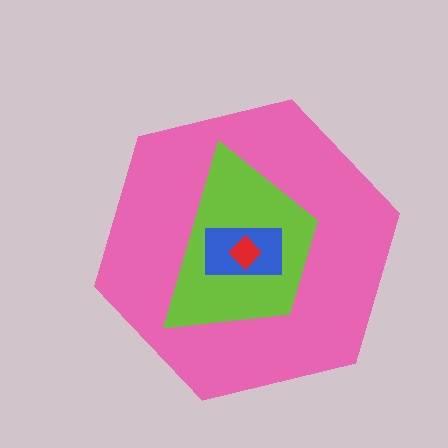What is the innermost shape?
The red diamond.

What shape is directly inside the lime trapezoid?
The blue rectangle.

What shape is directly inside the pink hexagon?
The lime trapezoid.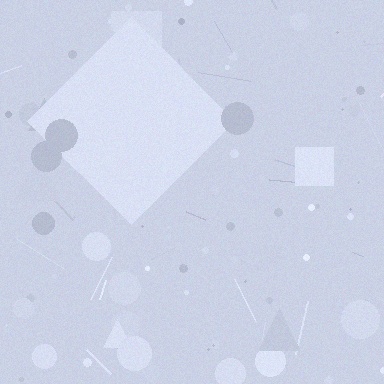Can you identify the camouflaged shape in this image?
The camouflaged shape is a diamond.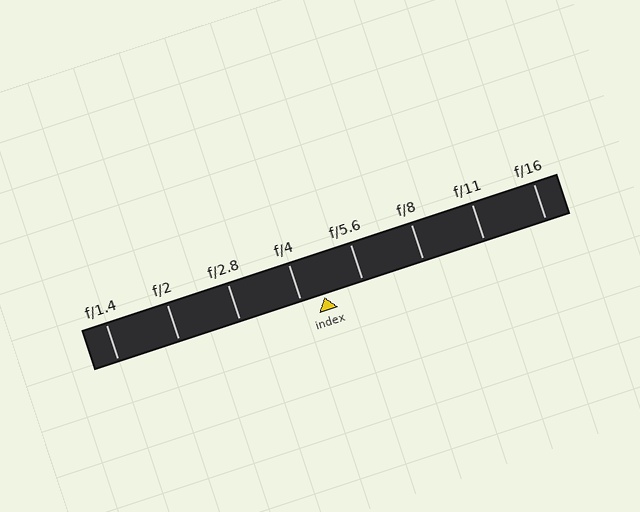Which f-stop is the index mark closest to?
The index mark is closest to f/4.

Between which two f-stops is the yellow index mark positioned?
The index mark is between f/4 and f/5.6.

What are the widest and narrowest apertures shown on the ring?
The widest aperture shown is f/1.4 and the narrowest is f/16.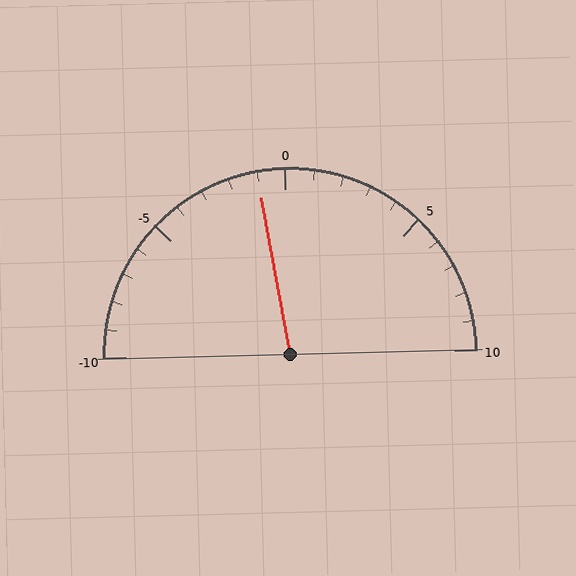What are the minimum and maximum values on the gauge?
The gauge ranges from -10 to 10.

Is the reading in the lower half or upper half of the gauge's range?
The reading is in the lower half of the range (-10 to 10).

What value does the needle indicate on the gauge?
The needle indicates approximately -1.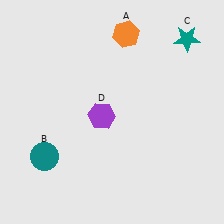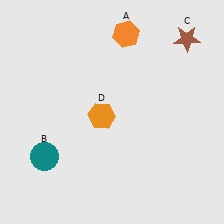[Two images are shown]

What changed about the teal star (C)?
In Image 1, C is teal. In Image 2, it changed to brown.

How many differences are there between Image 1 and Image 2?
There are 2 differences between the two images.